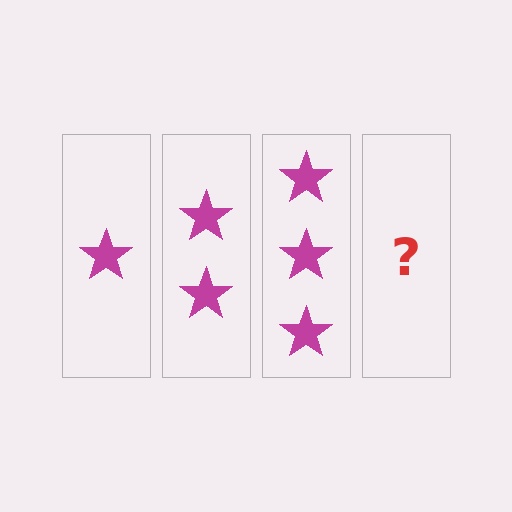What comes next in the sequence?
The next element should be 4 stars.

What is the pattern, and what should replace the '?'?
The pattern is that each step adds one more star. The '?' should be 4 stars.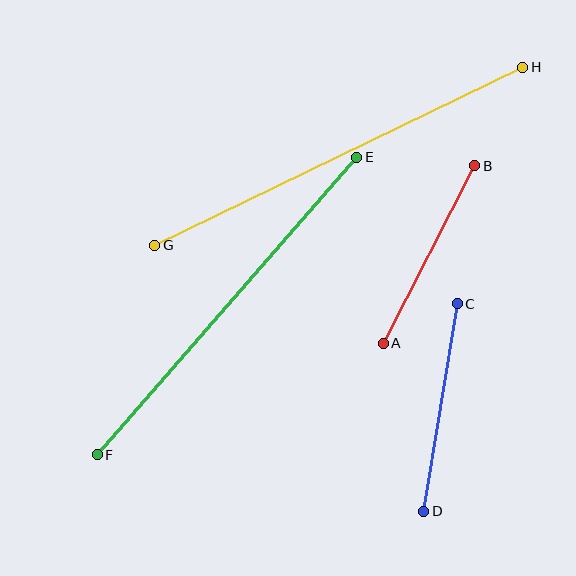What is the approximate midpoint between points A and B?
The midpoint is at approximately (429, 254) pixels.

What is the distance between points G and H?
The distance is approximately 409 pixels.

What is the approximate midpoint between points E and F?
The midpoint is at approximately (227, 306) pixels.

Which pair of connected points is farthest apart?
Points G and H are farthest apart.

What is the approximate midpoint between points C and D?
The midpoint is at approximately (440, 408) pixels.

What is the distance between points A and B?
The distance is approximately 200 pixels.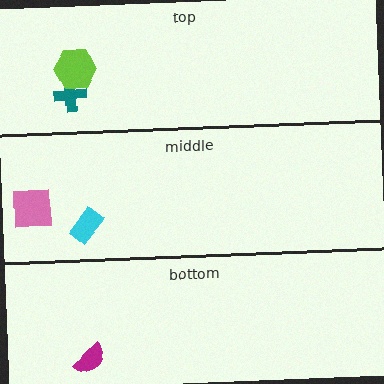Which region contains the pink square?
The middle region.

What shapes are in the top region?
The teal cross, the lime hexagon.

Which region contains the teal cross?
The top region.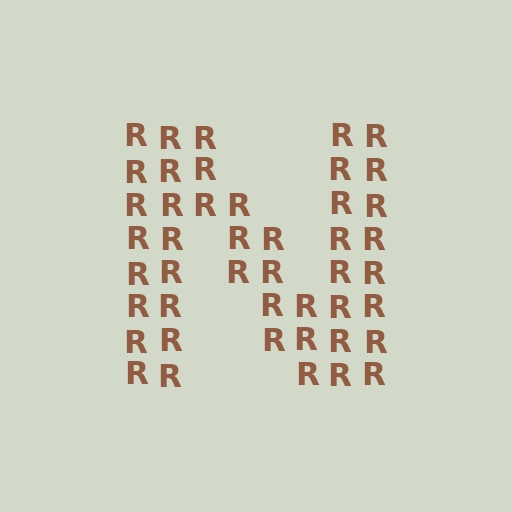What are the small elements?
The small elements are letter R's.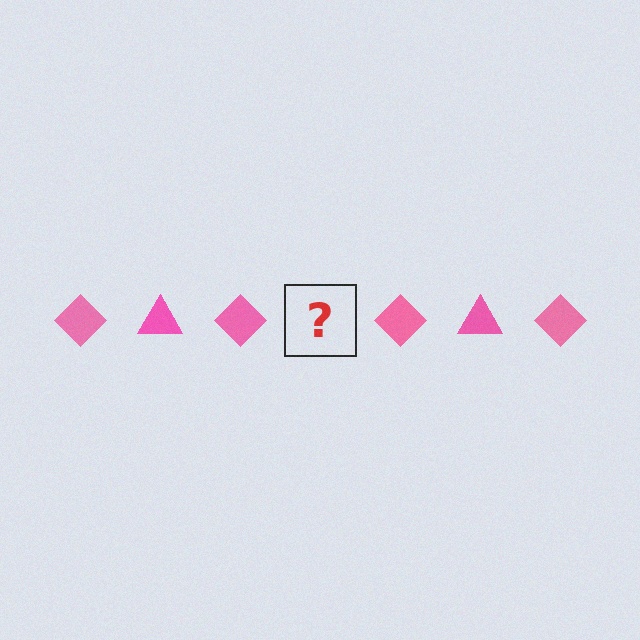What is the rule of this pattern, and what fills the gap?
The rule is that the pattern cycles through diamond, triangle shapes in pink. The gap should be filled with a pink triangle.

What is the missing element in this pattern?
The missing element is a pink triangle.